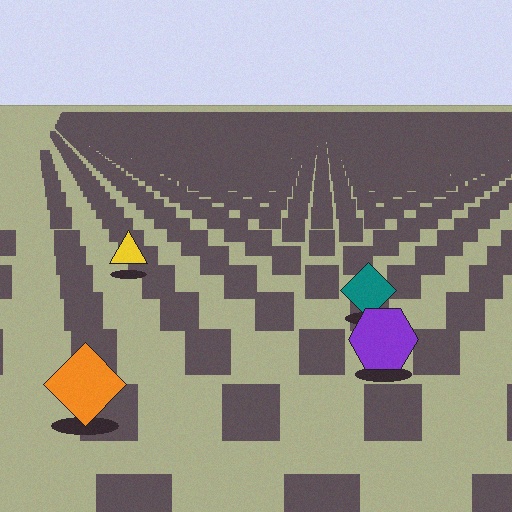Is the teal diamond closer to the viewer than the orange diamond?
No. The orange diamond is closer — you can tell from the texture gradient: the ground texture is coarser near it.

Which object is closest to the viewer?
The orange diamond is closest. The texture marks near it are larger and more spread out.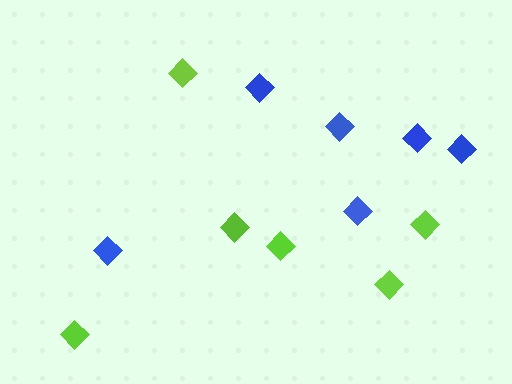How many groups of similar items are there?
There are 2 groups: one group of blue diamonds (6) and one group of lime diamonds (6).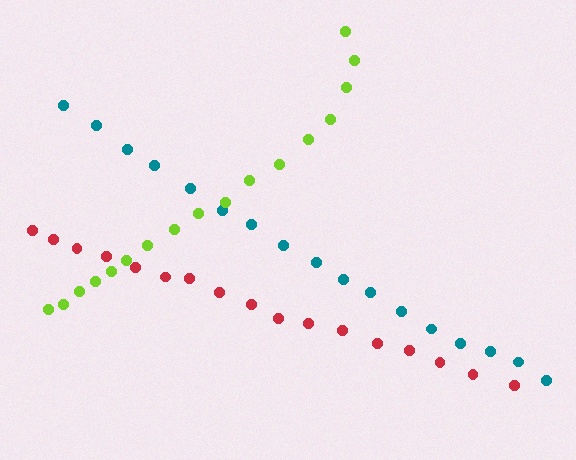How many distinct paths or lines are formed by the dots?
There are 3 distinct paths.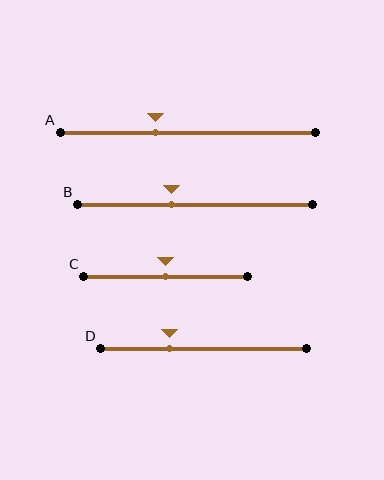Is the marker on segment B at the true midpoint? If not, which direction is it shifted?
No, the marker on segment B is shifted to the left by about 10% of the segment length.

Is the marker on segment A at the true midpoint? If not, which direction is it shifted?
No, the marker on segment A is shifted to the left by about 13% of the segment length.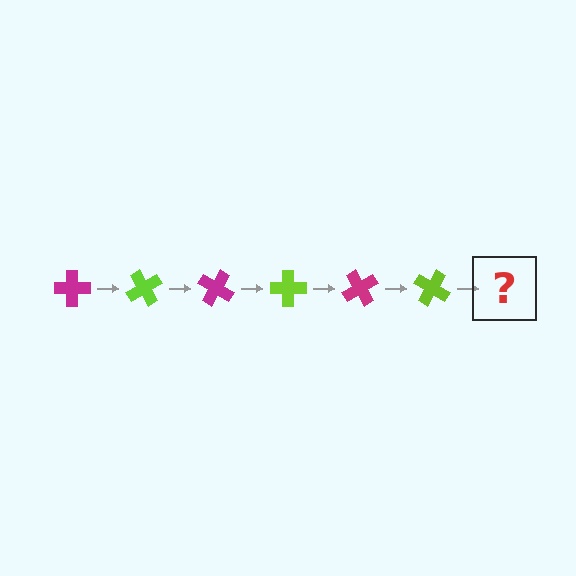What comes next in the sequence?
The next element should be a magenta cross, rotated 360 degrees from the start.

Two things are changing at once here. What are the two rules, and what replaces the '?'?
The two rules are that it rotates 60 degrees each step and the color cycles through magenta and lime. The '?' should be a magenta cross, rotated 360 degrees from the start.